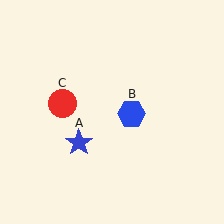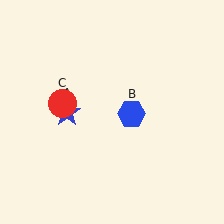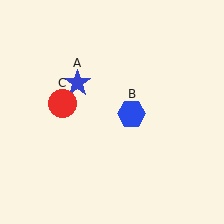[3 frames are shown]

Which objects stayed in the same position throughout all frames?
Blue hexagon (object B) and red circle (object C) remained stationary.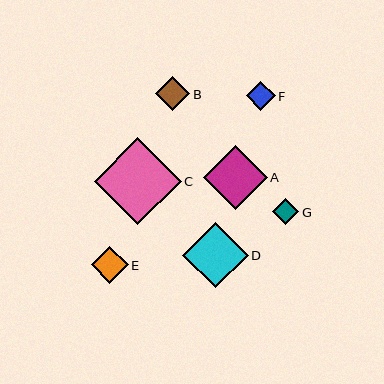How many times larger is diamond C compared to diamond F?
Diamond C is approximately 3.0 times the size of diamond F.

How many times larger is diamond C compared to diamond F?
Diamond C is approximately 3.0 times the size of diamond F.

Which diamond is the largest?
Diamond C is the largest with a size of approximately 87 pixels.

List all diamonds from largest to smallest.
From largest to smallest: C, D, A, E, B, F, G.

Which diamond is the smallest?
Diamond G is the smallest with a size of approximately 26 pixels.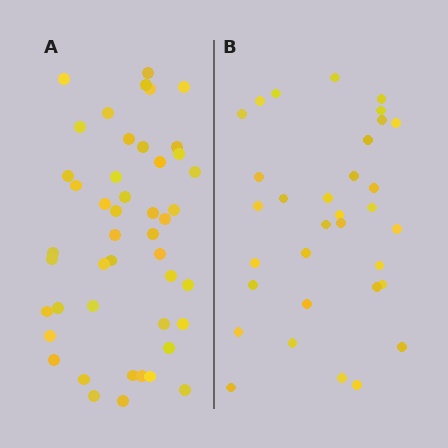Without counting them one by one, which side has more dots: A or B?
Region A (the left region) has more dots.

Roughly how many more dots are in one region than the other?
Region A has approximately 15 more dots than region B.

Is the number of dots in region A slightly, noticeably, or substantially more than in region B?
Region A has noticeably more, but not dramatically so. The ratio is roughly 1.4 to 1.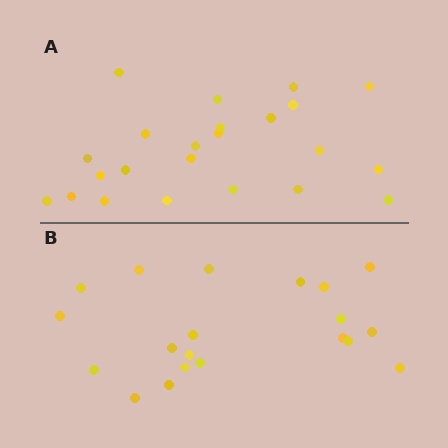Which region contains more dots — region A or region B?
Region A (the top region) has more dots.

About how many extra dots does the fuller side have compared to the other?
Region A has just a few more — roughly 2 or 3 more dots than region B.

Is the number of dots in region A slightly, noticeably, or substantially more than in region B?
Region A has only slightly more — the two regions are fairly close. The ratio is roughly 1.1 to 1.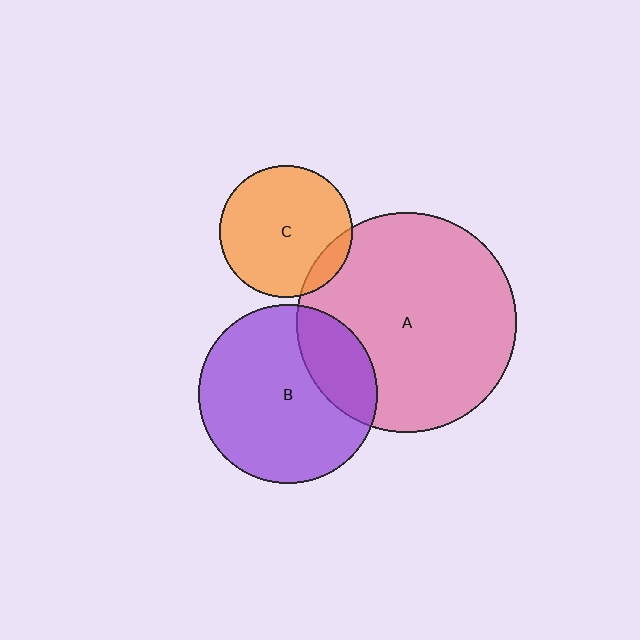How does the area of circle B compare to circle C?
Approximately 1.8 times.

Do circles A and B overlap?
Yes.